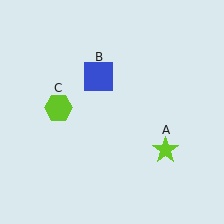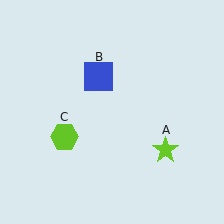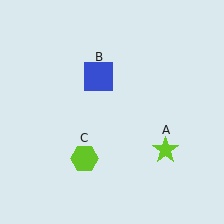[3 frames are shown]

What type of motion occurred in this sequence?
The lime hexagon (object C) rotated counterclockwise around the center of the scene.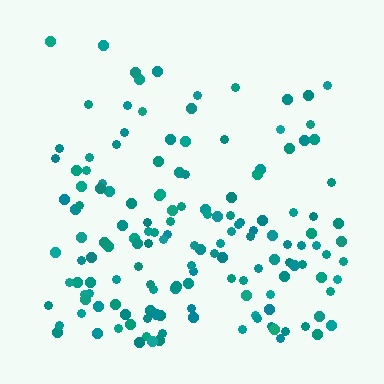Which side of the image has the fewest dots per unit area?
The top.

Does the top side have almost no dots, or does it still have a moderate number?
Still a moderate number, just noticeably fewer than the bottom.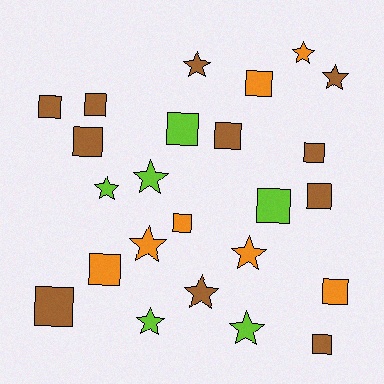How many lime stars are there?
There are 4 lime stars.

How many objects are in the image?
There are 24 objects.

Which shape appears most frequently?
Square, with 14 objects.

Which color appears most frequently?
Brown, with 11 objects.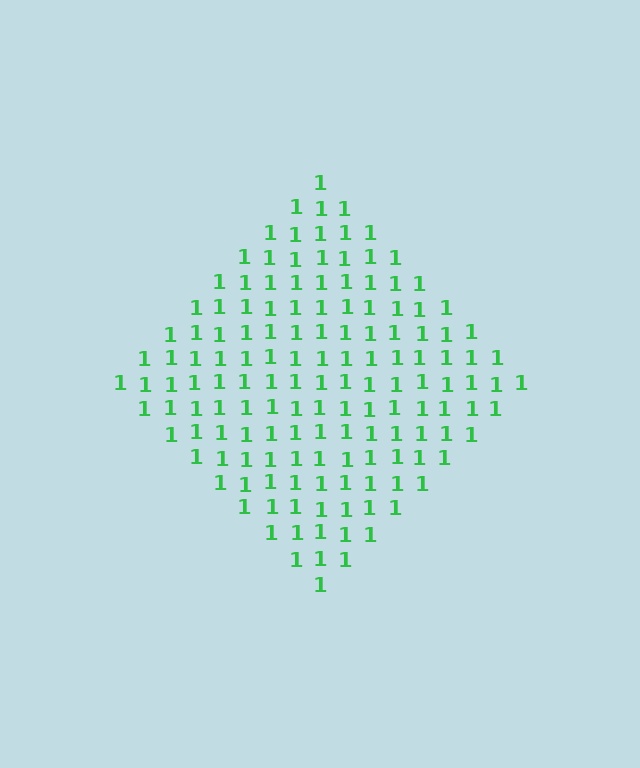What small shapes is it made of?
It is made of small digit 1's.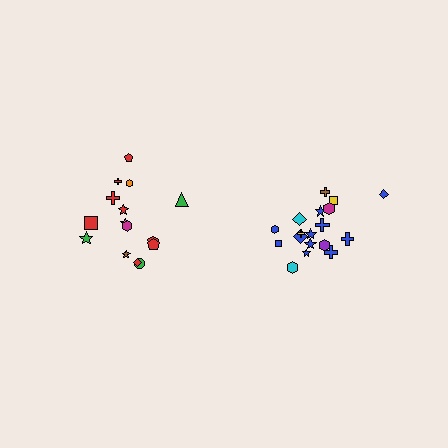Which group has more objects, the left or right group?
The right group.